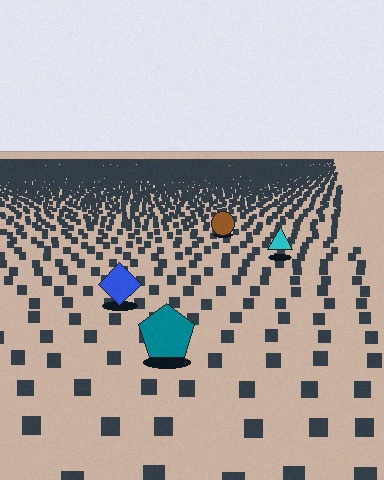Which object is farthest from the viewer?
The brown circle is farthest from the viewer. It appears smaller and the ground texture around it is denser.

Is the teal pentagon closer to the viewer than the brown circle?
Yes. The teal pentagon is closer — you can tell from the texture gradient: the ground texture is coarser near it.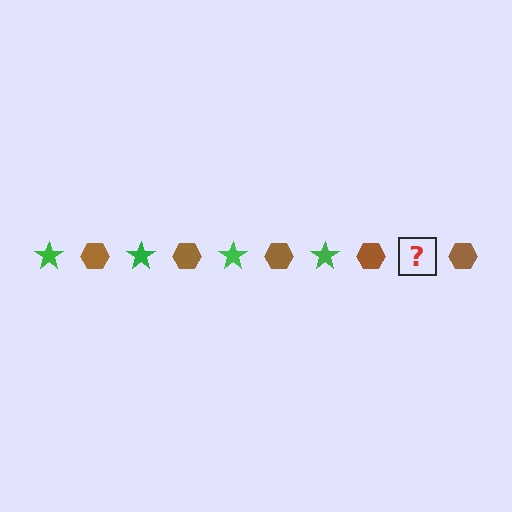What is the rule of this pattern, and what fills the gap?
The rule is that the pattern alternates between green star and brown hexagon. The gap should be filled with a green star.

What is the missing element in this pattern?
The missing element is a green star.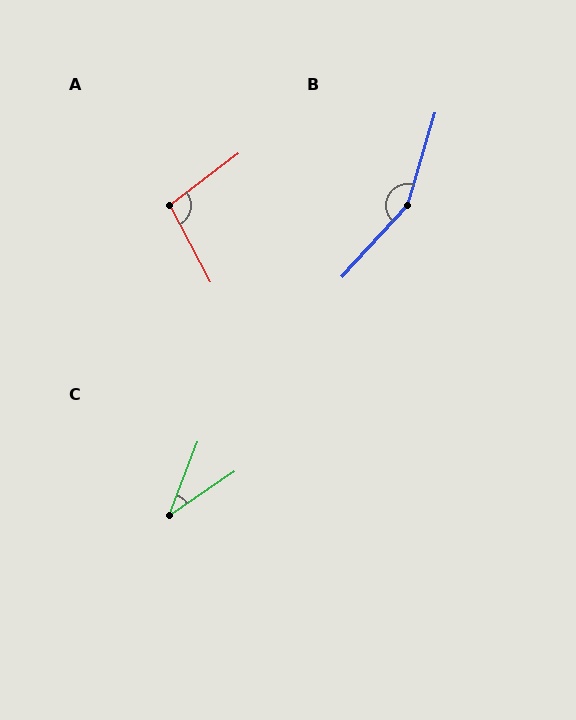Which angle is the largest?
B, at approximately 154 degrees.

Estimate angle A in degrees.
Approximately 99 degrees.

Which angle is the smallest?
C, at approximately 34 degrees.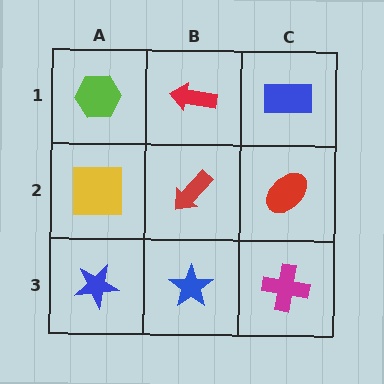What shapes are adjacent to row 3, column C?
A red ellipse (row 2, column C), a blue star (row 3, column B).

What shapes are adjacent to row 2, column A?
A lime hexagon (row 1, column A), a blue star (row 3, column A), a red arrow (row 2, column B).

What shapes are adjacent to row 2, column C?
A blue rectangle (row 1, column C), a magenta cross (row 3, column C), a red arrow (row 2, column B).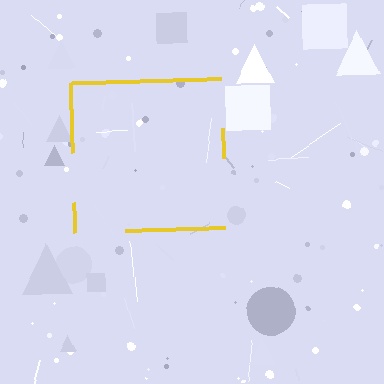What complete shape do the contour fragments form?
The contour fragments form a square.